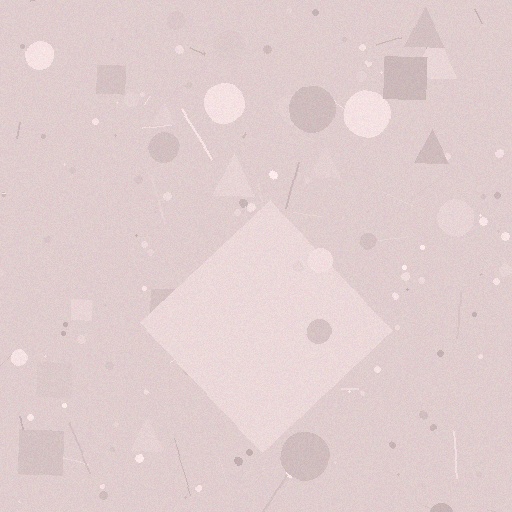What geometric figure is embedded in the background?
A diamond is embedded in the background.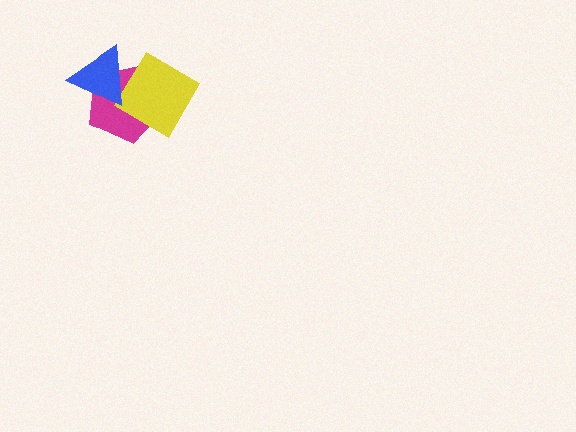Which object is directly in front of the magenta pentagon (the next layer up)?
The yellow diamond is directly in front of the magenta pentagon.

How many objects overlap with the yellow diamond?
2 objects overlap with the yellow diamond.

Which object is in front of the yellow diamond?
The blue triangle is in front of the yellow diamond.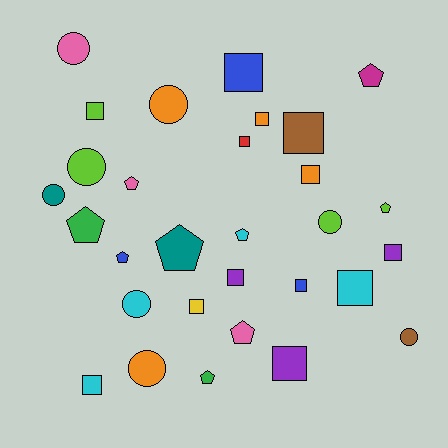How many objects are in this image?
There are 30 objects.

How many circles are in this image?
There are 8 circles.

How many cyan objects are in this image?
There are 4 cyan objects.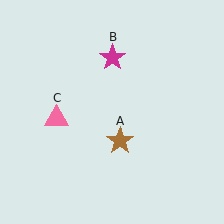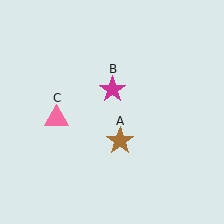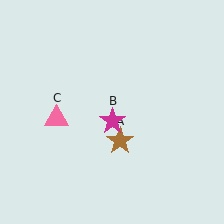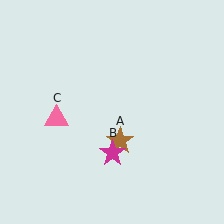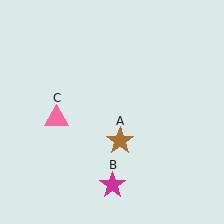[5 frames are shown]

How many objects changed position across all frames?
1 object changed position: magenta star (object B).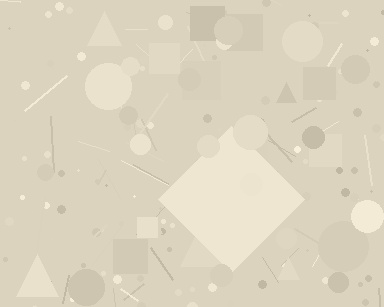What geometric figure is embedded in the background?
A diamond is embedded in the background.